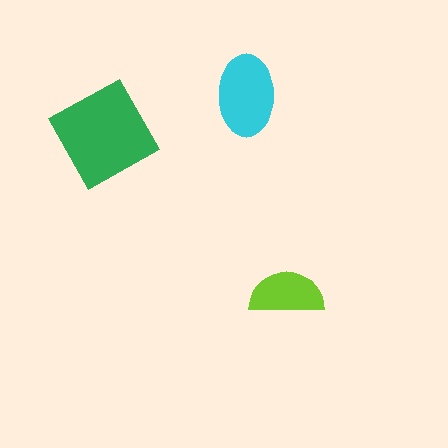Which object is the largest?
The green diamond.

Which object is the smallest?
The lime semicircle.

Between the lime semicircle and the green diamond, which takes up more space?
The green diamond.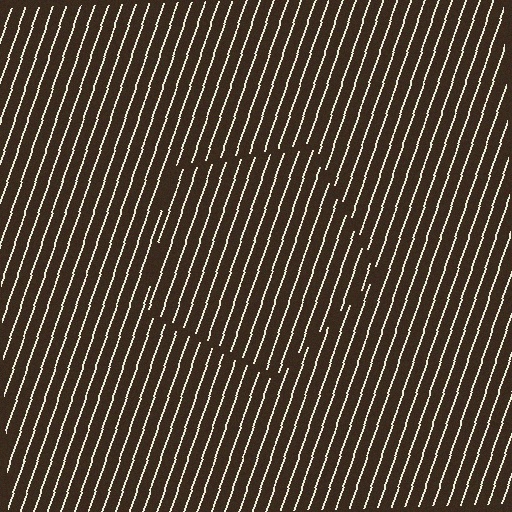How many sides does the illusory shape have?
5 sides — the line-ends trace a pentagon.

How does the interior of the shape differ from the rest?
The interior of the shape contains the same grating, shifted by half a period — the contour is defined by the phase discontinuity where line-ends from the inner and outer gratings abut.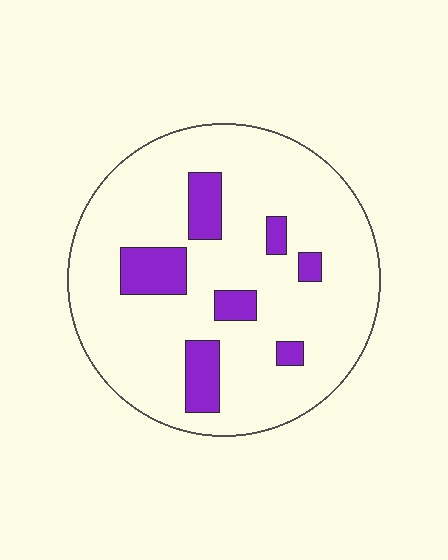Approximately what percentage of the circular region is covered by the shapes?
Approximately 15%.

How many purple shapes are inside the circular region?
7.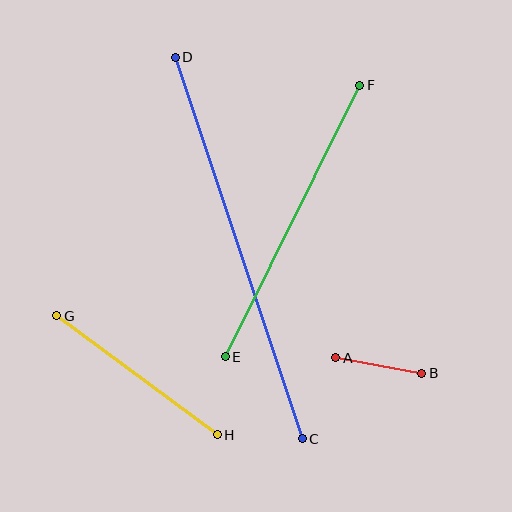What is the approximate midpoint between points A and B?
The midpoint is at approximately (379, 365) pixels.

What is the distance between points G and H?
The distance is approximately 200 pixels.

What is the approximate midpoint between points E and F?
The midpoint is at approximately (293, 221) pixels.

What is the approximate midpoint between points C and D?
The midpoint is at approximately (239, 248) pixels.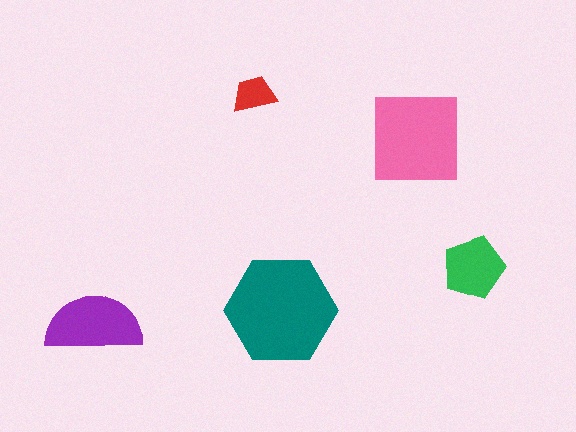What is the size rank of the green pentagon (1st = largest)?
4th.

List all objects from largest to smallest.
The teal hexagon, the pink square, the purple semicircle, the green pentagon, the red trapezoid.